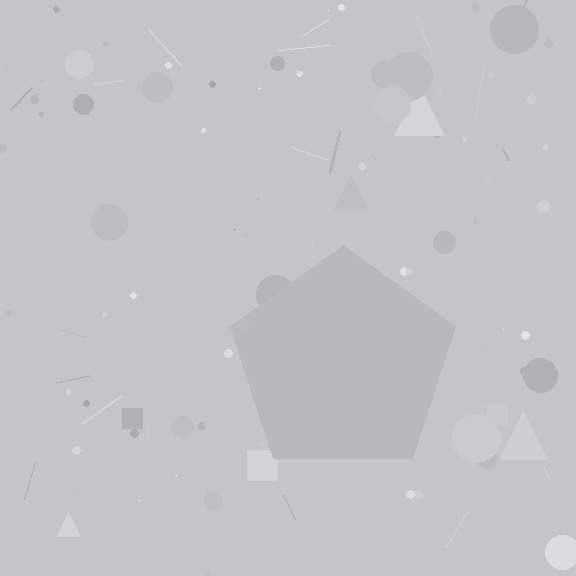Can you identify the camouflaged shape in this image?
The camouflaged shape is a pentagon.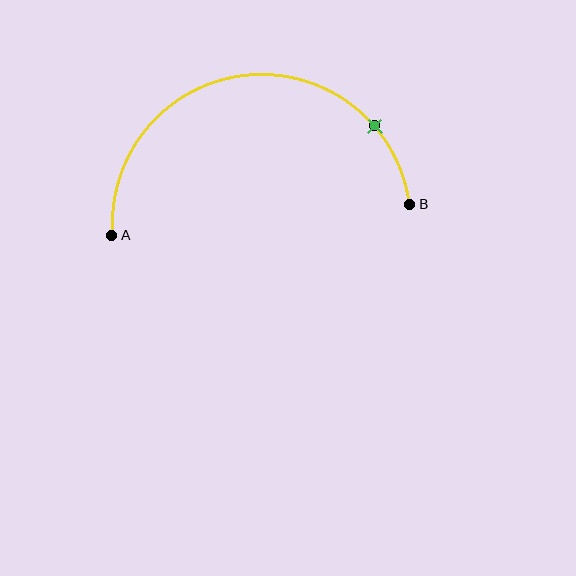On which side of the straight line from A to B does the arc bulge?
The arc bulges above the straight line connecting A and B.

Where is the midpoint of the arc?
The arc midpoint is the point on the curve farthest from the straight line joining A and B. It sits above that line.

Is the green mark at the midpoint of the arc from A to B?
No. The green mark lies on the arc but is closer to endpoint B. The arc midpoint would be at the point on the curve equidistant along the arc from both A and B.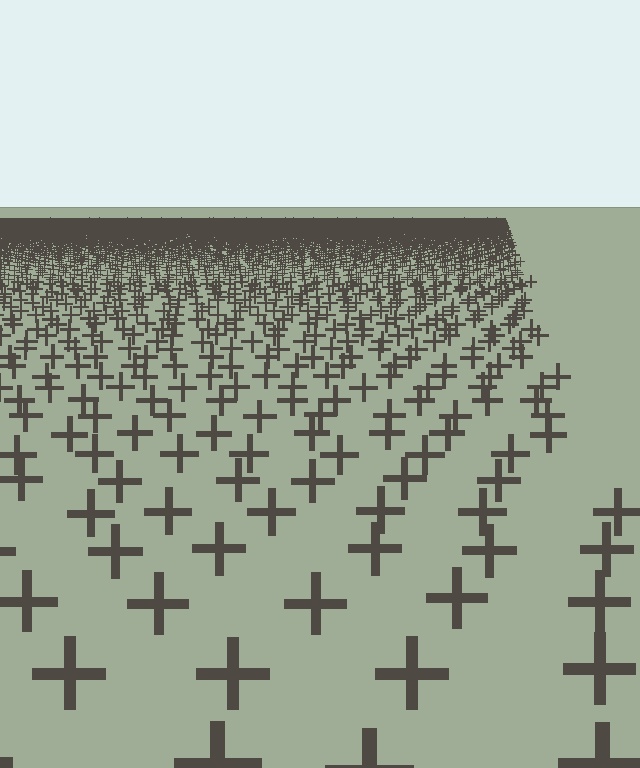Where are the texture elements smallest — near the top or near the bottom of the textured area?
Near the top.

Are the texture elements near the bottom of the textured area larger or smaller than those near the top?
Larger. Near the bottom, elements are closer to the viewer and appear at a bigger on-screen size.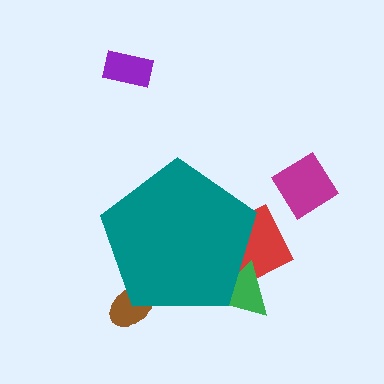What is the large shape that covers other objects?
A teal pentagon.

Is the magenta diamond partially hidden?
No, the magenta diamond is fully visible.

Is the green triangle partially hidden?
Yes, the green triangle is partially hidden behind the teal pentagon.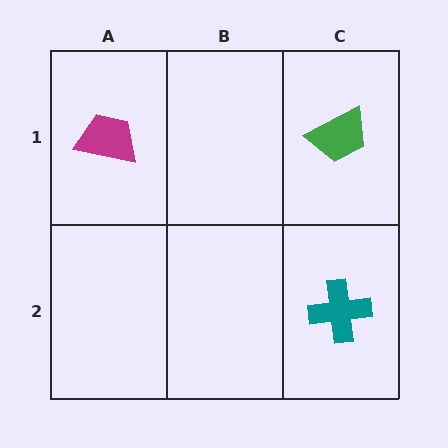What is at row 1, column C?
A green trapezoid.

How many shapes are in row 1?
2 shapes.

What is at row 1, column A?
A magenta trapezoid.